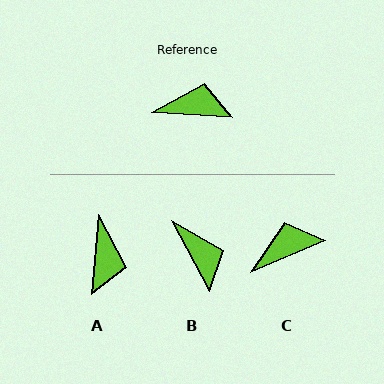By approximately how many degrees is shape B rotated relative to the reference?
Approximately 58 degrees clockwise.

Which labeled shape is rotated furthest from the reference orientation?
A, about 91 degrees away.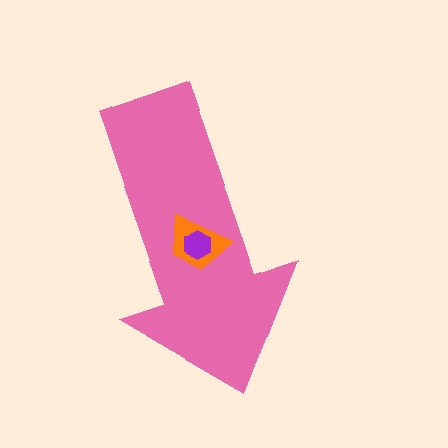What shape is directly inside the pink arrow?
The orange trapezoid.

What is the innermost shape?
The purple hexagon.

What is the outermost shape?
The pink arrow.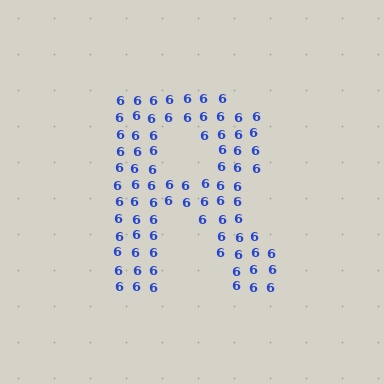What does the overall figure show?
The overall figure shows the letter R.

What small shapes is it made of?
It is made of small digit 6's.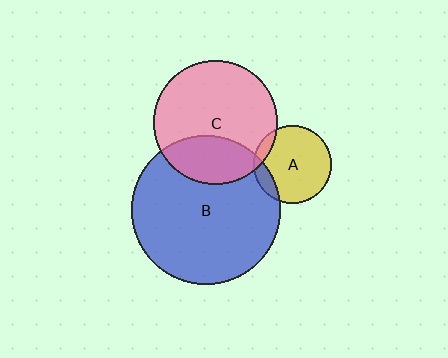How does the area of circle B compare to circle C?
Approximately 1.5 times.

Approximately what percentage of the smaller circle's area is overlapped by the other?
Approximately 30%.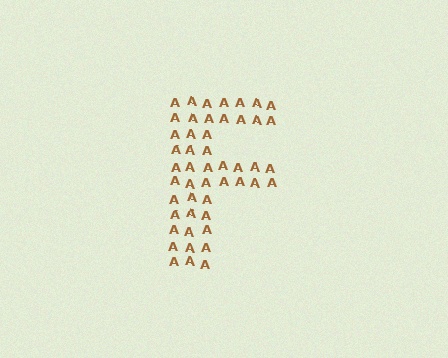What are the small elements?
The small elements are letter A's.